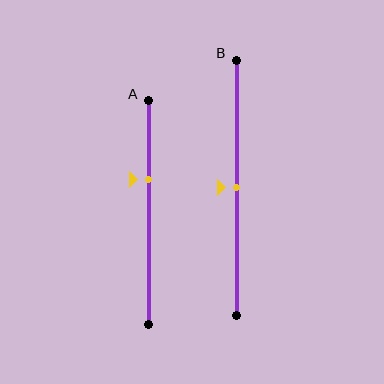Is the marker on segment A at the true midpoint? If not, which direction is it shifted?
No, the marker on segment A is shifted upward by about 15% of the segment length.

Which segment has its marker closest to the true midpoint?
Segment B has its marker closest to the true midpoint.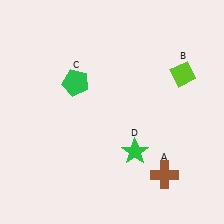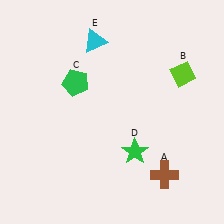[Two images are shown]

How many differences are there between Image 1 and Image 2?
There is 1 difference between the two images.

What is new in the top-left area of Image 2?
A cyan triangle (E) was added in the top-left area of Image 2.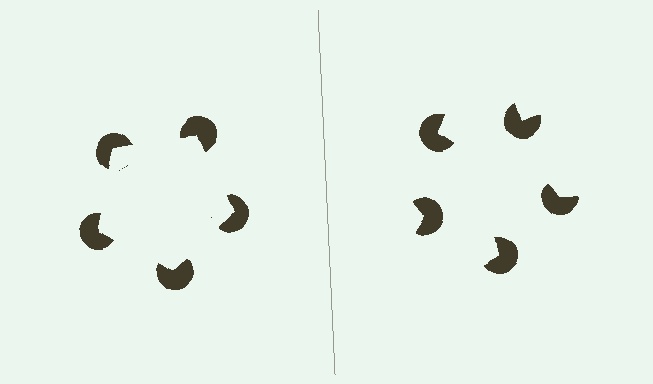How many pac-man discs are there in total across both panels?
10 — 5 on each side.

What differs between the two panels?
The pac-man discs are positioned identically on both sides; only the wedge orientations differ. On the left they align to a pentagon; on the right they are misaligned.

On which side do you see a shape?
An illusory pentagon appears on the left side. On the right side the wedge cuts are rotated, so no coherent shape forms.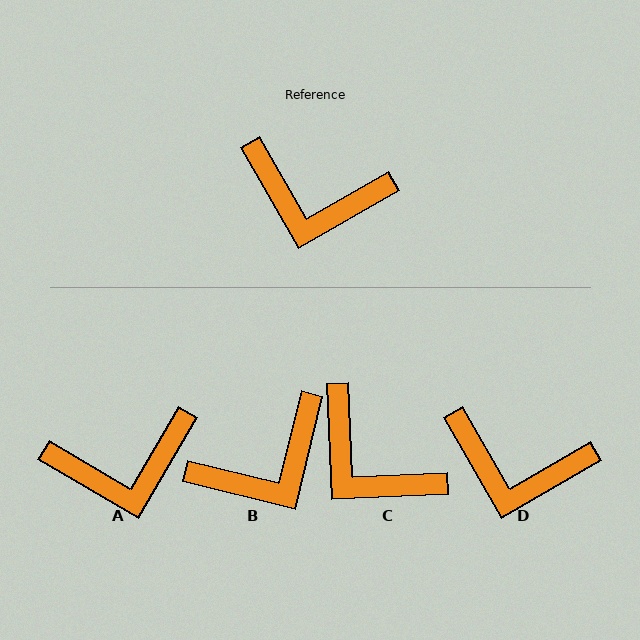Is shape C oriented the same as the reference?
No, it is off by about 28 degrees.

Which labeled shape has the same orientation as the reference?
D.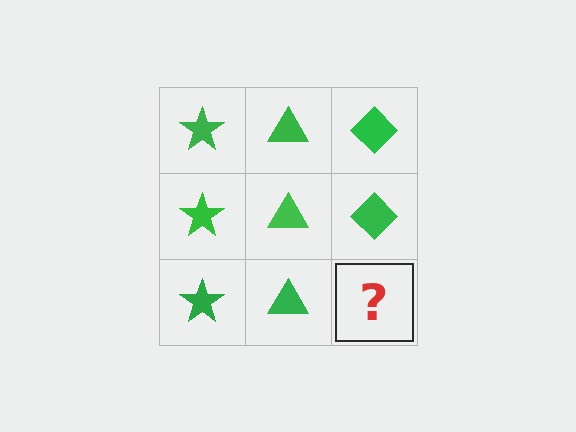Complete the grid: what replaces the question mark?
The question mark should be replaced with a green diamond.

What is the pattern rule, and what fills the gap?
The rule is that each column has a consistent shape. The gap should be filled with a green diamond.